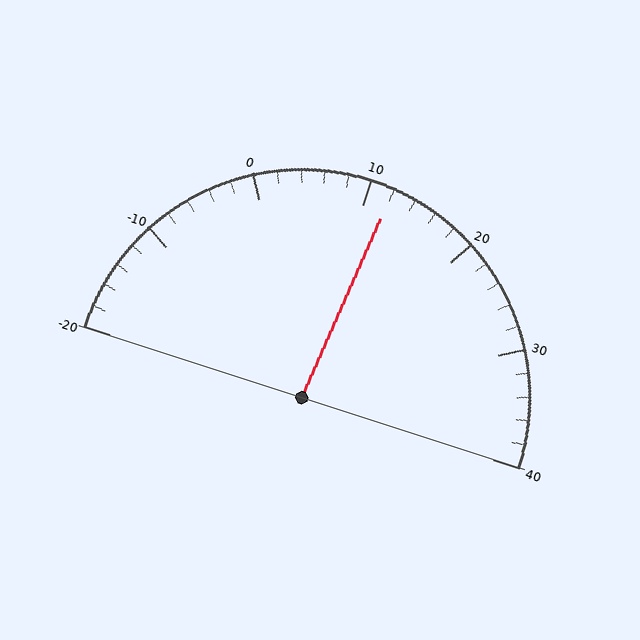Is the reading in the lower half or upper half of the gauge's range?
The reading is in the upper half of the range (-20 to 40).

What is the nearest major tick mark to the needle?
The nearest major tick mark is 10.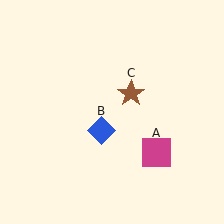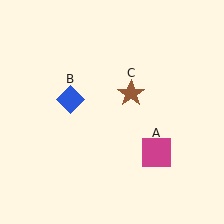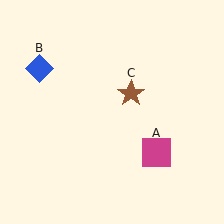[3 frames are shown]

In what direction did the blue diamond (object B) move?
The blue diamond (object B) moved up and to the left.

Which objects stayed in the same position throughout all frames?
Magenta square (object A) and brown star (object C) remained stationary.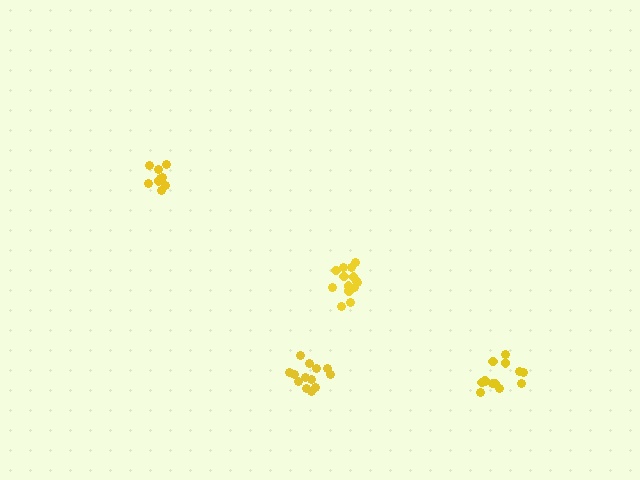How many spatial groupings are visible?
There are 4 spatial groupings.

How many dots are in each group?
Group 1: 12 dots, Group 2: 13 dots, Group 3: 10 dots, Group 4: 15 dots (50 total).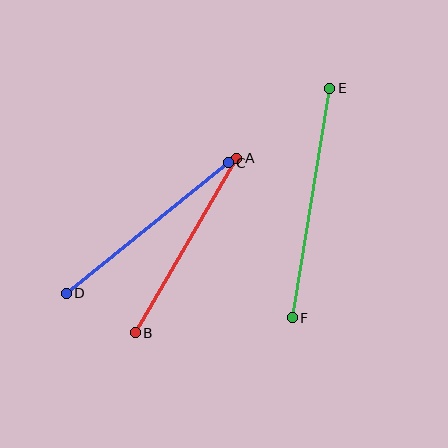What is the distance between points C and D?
The distance is approximately 208 pixels.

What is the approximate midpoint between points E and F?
The midpoint is at approximately (311, 203) pixels.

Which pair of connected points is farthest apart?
Points E and F are farthest apart.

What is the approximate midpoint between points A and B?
The midpoint is at approximately (186, 246) pixels.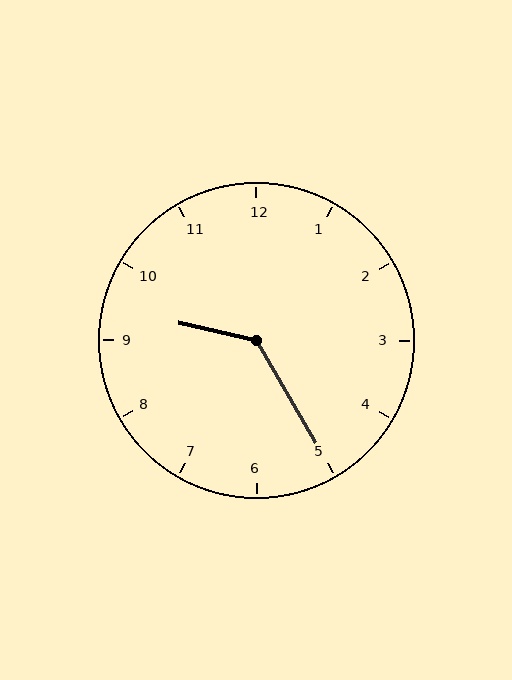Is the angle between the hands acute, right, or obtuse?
It is obtuse.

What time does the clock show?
9:25.